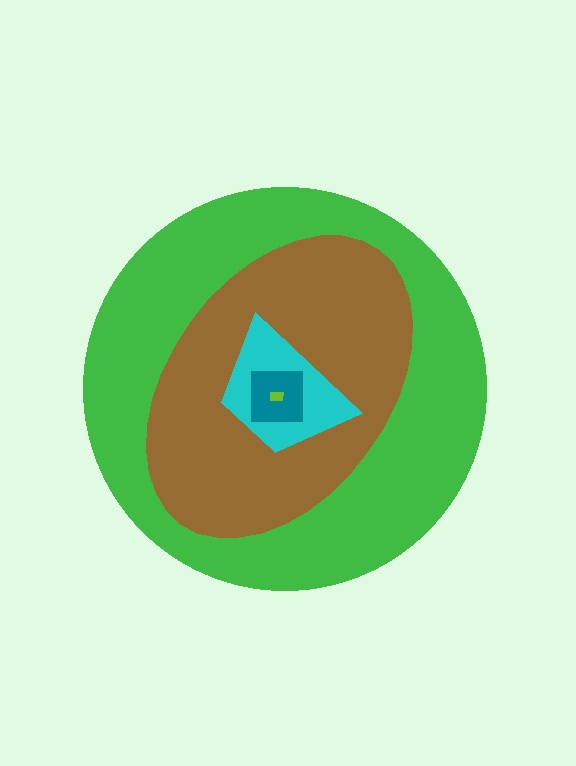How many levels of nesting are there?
5.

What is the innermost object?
The lime rectangle.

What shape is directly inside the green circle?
The brown ellipse.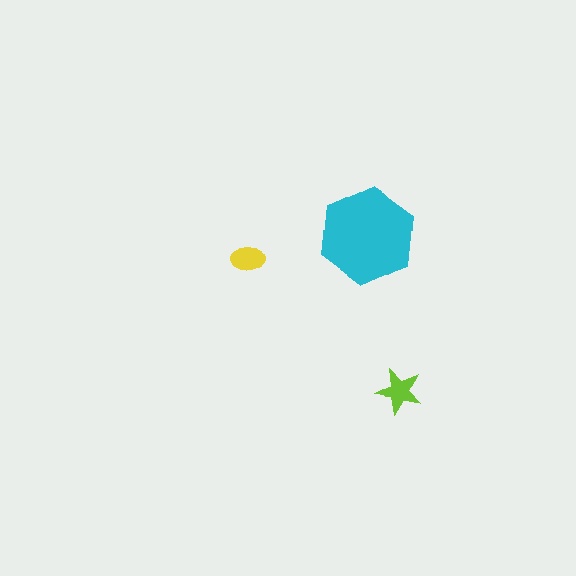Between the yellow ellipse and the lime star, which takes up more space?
The lime star.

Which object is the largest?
The cyan hexagon.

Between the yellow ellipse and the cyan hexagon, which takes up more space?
The cyan hexagon.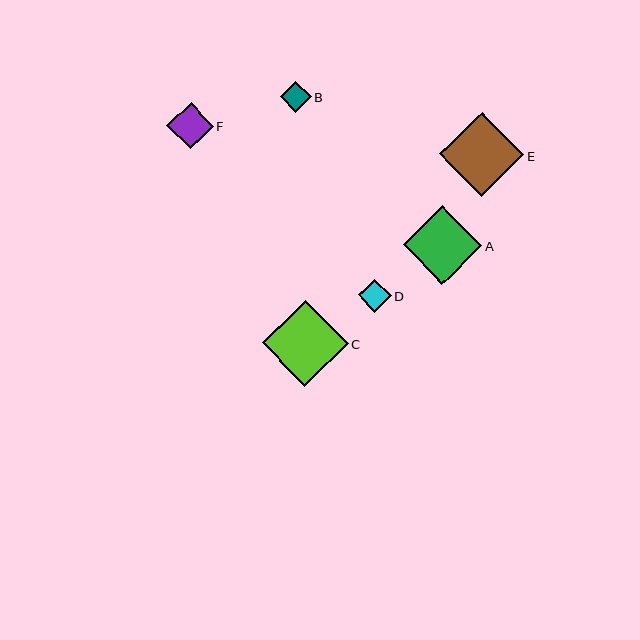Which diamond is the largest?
Diamond C is the largest with a size of approximately 86 pixels.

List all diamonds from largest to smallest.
From largest to smallest: C, E, A, F, D, B.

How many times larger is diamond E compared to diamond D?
Diamond E is approximately 2.6 times the size of diamond D.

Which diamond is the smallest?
Diamond B is the smallest with a size of approximately 31 pixels.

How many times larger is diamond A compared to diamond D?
Diamond A is approximately 2.4 times the size of diamond D.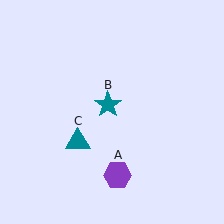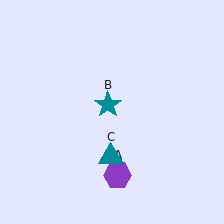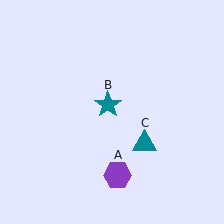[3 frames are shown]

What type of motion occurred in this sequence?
The teal triangle (object C) rotated counterclockwise around the center of the scene.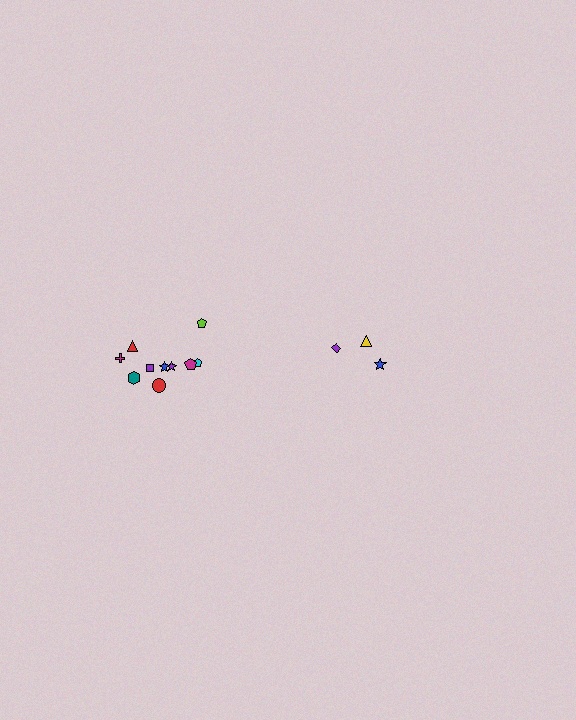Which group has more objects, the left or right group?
The left group.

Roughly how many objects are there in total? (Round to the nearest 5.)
Roughly 15 objects in total.